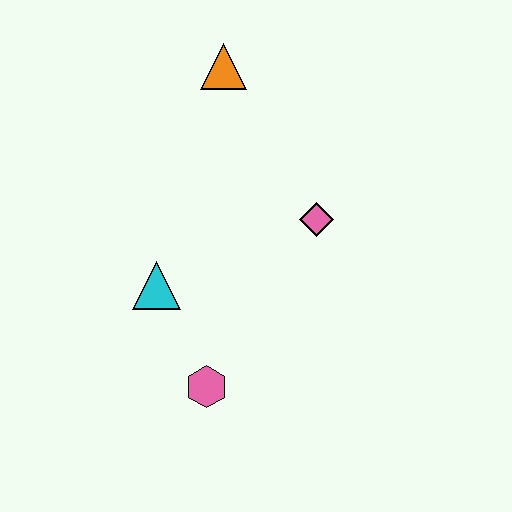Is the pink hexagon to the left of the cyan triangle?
No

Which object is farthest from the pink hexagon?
The orange triangle is farthest from the pink hexagon.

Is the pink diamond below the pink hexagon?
No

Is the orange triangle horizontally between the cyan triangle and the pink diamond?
Yes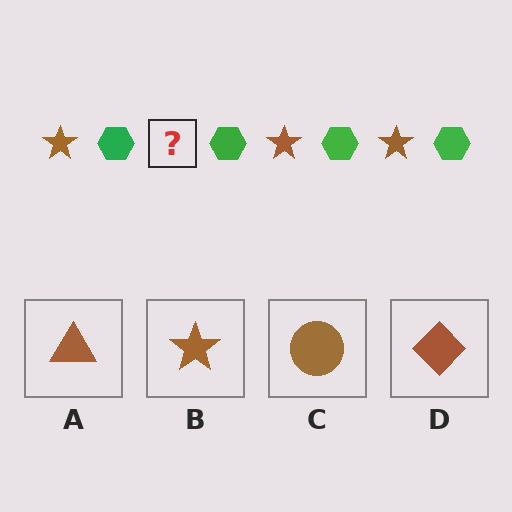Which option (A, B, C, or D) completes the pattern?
B.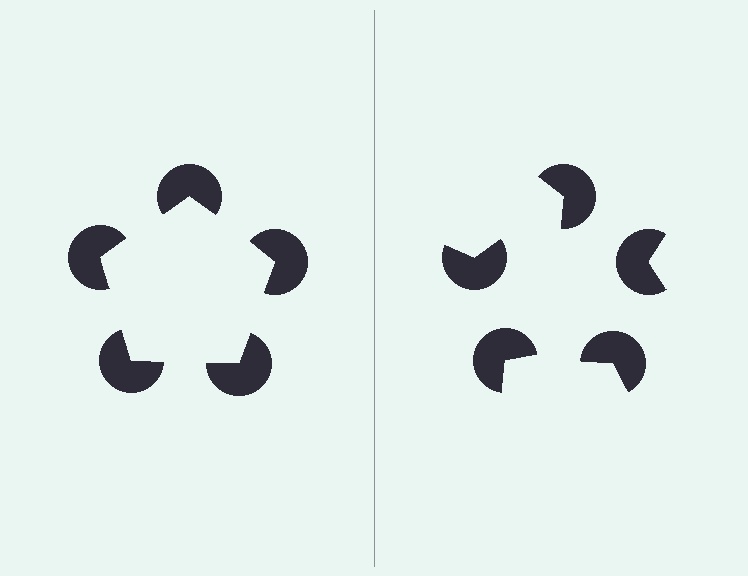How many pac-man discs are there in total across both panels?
10 — 5 on each side.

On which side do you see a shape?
An illusory pentagon appears on the left side. On the right side the wedge cuts are rotated, so no coherent shape forms.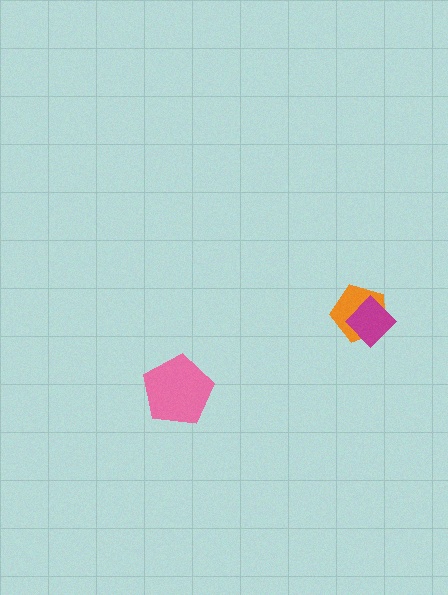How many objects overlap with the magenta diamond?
1 object overlaps with the magenta diamond.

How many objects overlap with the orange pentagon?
1 object overlaps with the orange pentagon.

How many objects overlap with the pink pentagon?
0 objects overlap with the pink pentagon.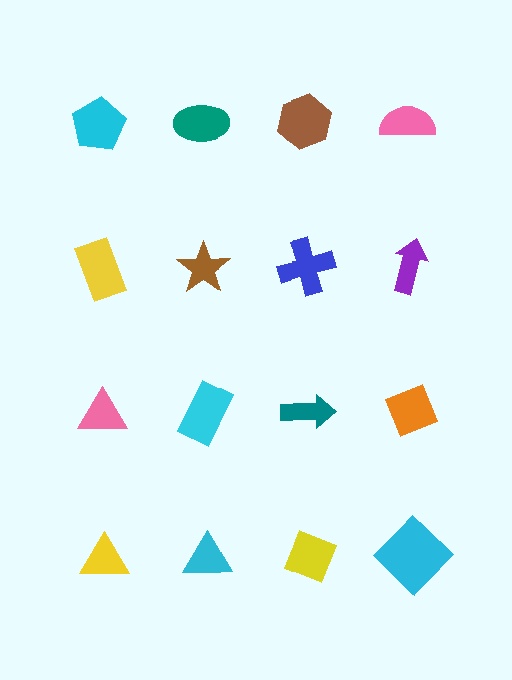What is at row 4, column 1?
A yellow triangle.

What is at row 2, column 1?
A yellow rectangle.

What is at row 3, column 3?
A teal arrow.